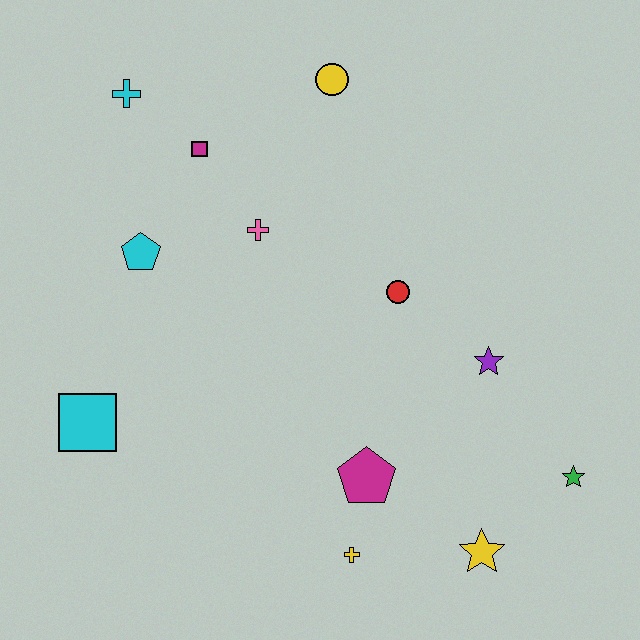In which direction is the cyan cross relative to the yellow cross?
The cyan cross is above the yellow cross.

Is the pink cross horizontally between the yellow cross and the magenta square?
Yes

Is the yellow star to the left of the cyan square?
No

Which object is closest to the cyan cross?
The magenta square is closest to the cyan cross.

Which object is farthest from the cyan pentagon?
The green star is farthest from the cyan pentagon.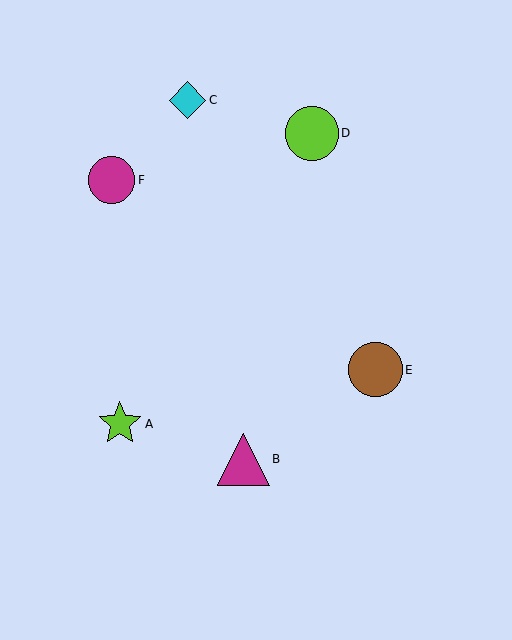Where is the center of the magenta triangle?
The center of the magenta triangle is at (243, 459).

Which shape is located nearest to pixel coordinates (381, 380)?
The brown circle (labeled E) at (375, 370) is nearest to that location.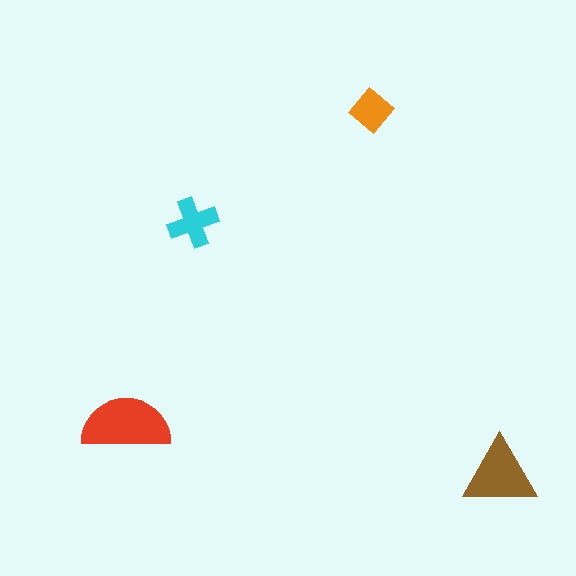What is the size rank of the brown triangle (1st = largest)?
2nd.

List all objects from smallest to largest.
The orange diamond, the cyan cross, the brown triangle, the red semicircle.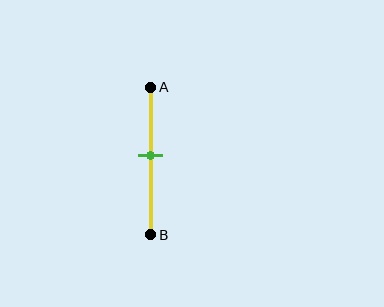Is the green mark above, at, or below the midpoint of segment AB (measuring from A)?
The green mark is above the midpoint of segment AB.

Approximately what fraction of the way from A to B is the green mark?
The green mark is approximately 45% of the way from A to B.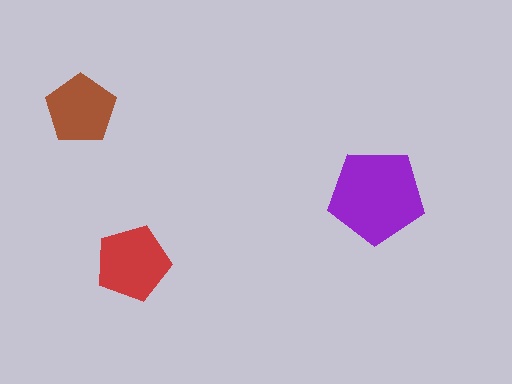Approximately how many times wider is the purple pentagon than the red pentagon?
About 1.5 times wider.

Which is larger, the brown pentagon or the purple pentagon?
The purple one.